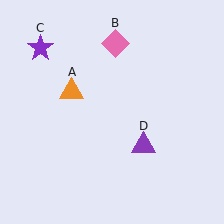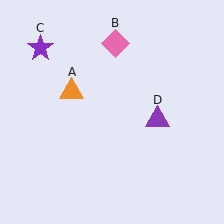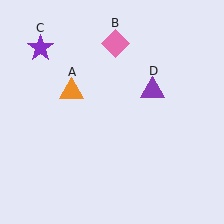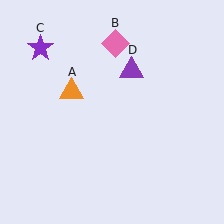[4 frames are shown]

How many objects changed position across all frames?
1 object changed position: purple triangle (object D).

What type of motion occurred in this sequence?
The purple triangle (object D) rotated counterclockwise around the center of the scene.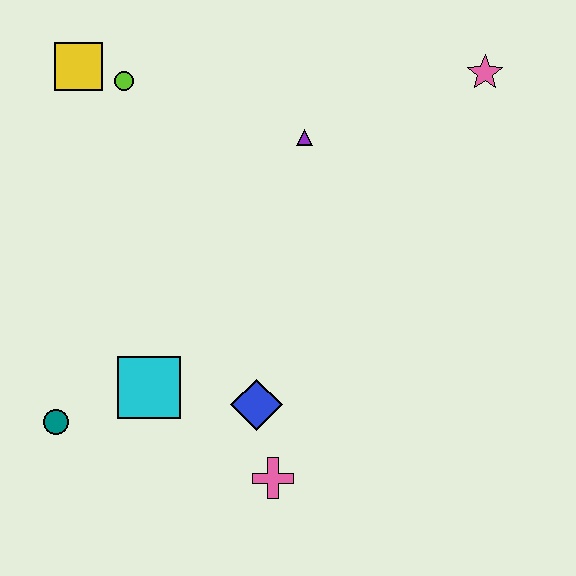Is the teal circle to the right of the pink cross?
No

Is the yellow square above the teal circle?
Yes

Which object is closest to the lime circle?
The yellow square is closest to the lime circle.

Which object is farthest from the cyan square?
The pink star is farthest from the cyan square.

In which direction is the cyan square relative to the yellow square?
The cyan square is below the yellow square.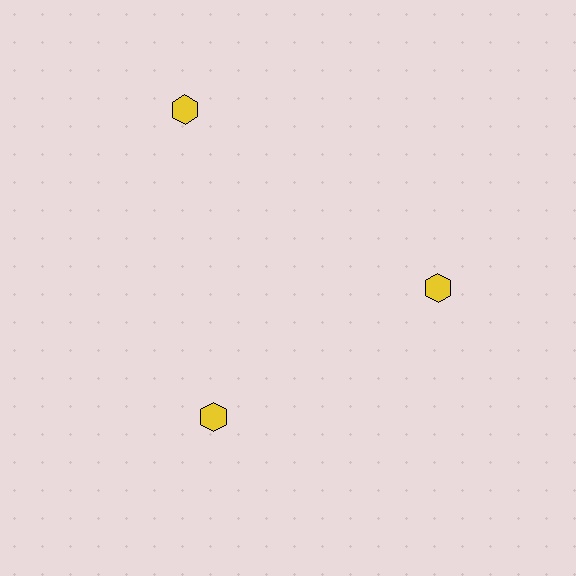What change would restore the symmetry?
The symmetry would be restored by moving it inward, back onto the ring so that all 3 hexagons sit at equal angles and equal distance from the center.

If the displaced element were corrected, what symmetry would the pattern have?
It would have 3-fold rotational symmetry — the pattern would map onto itself every 120 degrees.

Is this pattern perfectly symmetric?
No. The 3 yellow hexagons are arranged in a ring, but one element near the 11 o'clock position is pushed outward from the center, breaking the 3-fold rotational symmetry.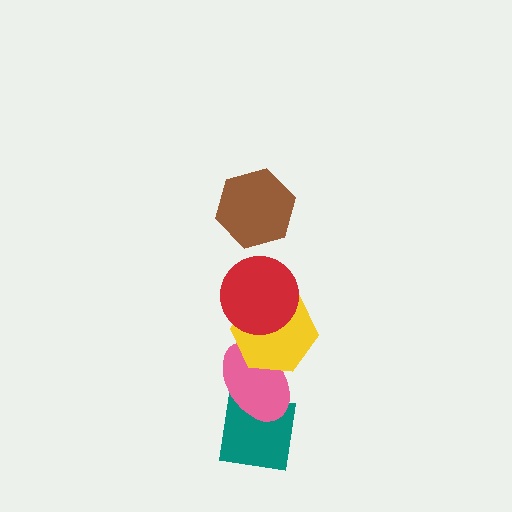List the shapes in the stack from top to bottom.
From top to bottom: the brown hexagon, the red circle, the yellow hexagon, the pink ellipse, the teal square.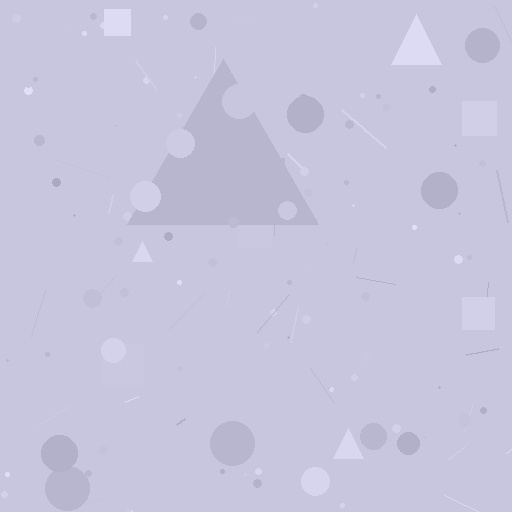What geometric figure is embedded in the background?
A triangle is embedded in the background.